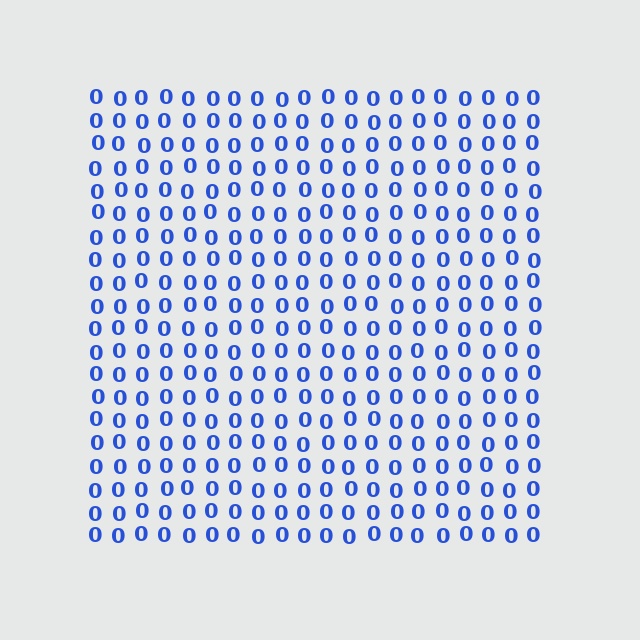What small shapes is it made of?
It is made of small digit 0's.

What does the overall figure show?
The overall figure shows a square.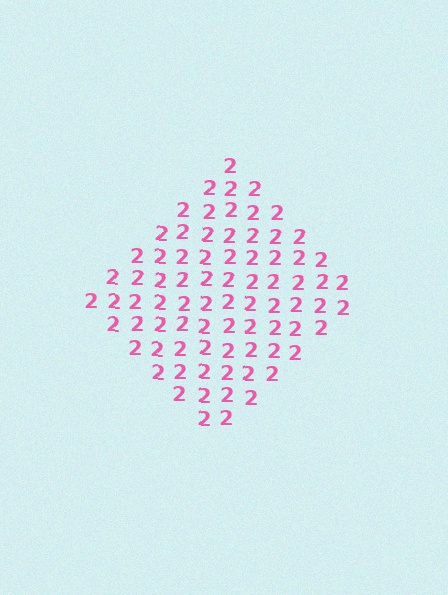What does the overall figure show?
The overall figure shows a diamond.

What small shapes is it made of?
It is made of small digit 2's.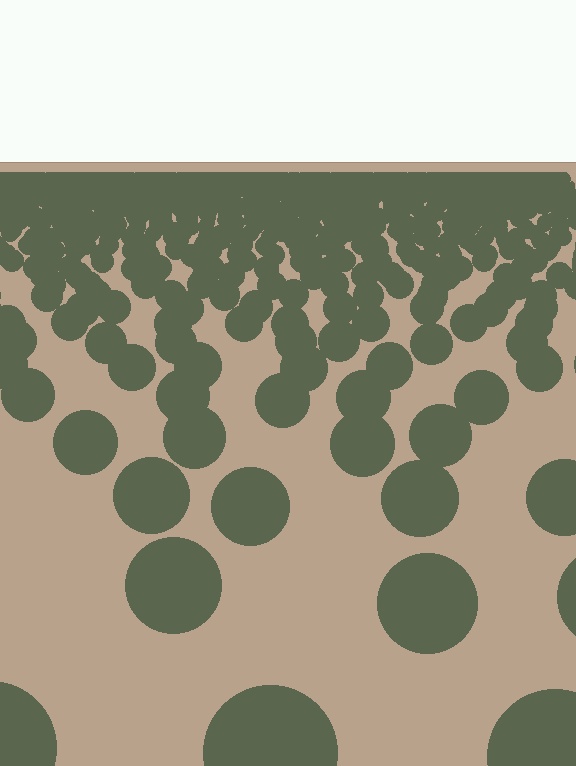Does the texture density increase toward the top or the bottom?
Density increases toward the top.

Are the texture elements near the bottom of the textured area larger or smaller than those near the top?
Larger. Near the bottom, elements are closer to the viewer and appear at a bigger on-screen size.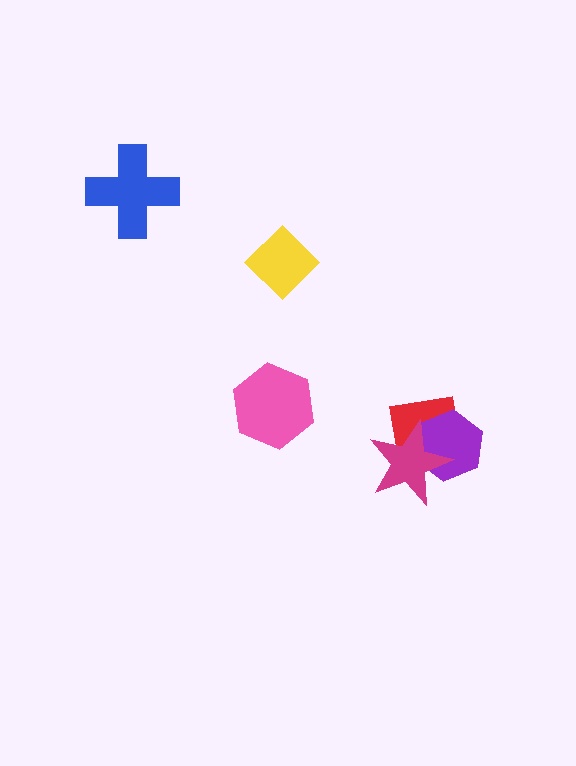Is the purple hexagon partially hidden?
Yes, it is partially covered by another shape.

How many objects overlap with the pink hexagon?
0 objects overlap with the pink hexagon.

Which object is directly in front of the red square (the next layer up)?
The purple hexagon is directly in front of the red square.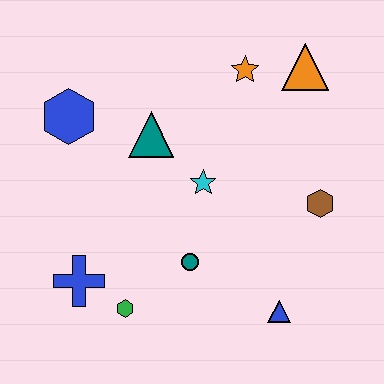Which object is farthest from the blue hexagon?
The blue triangle is farthest from the blue hexagon.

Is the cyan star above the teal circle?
Yes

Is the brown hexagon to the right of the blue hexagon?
Yes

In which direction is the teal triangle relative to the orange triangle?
The teal triangle is to the left of the orange triangle.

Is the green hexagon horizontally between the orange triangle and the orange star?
No